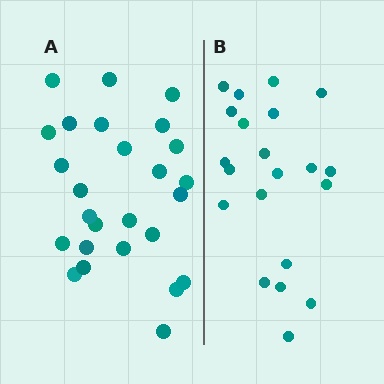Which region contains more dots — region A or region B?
Region A (the left region) has more dots.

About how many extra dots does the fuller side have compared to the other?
Region A has about 5 more dots than region B.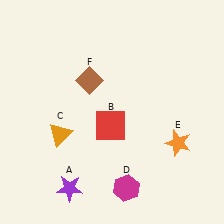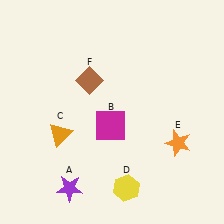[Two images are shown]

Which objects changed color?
B changed from red to magenta. D changed from magenta to yellow.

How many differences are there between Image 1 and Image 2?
There are 2 differences between the two images.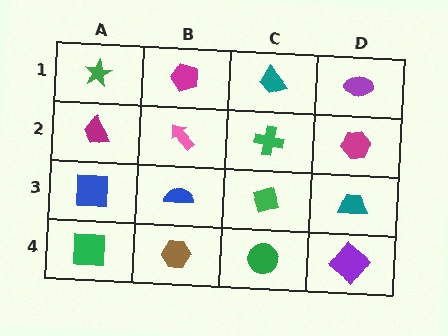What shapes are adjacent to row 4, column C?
A green diamond (row 3, column C), a brown hexagon (row 4, column B), a purple diamond (row 4, column D).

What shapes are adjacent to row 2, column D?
A purple ellipse (row 1, column D), a teal trapezoid (row 3, column D), a green cross (row 2, column C).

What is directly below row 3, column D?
A purple diamond.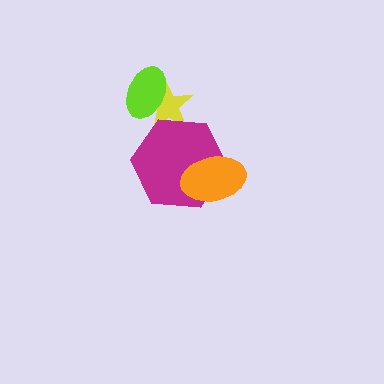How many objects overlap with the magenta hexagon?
2 objects overlap with the magenta hexagon.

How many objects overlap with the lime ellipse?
1 object overlaps with the lime ellipse.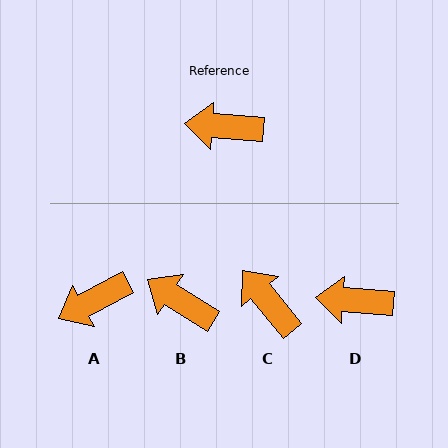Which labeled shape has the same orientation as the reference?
D.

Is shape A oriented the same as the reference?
No, it is off by about 32 degrees.